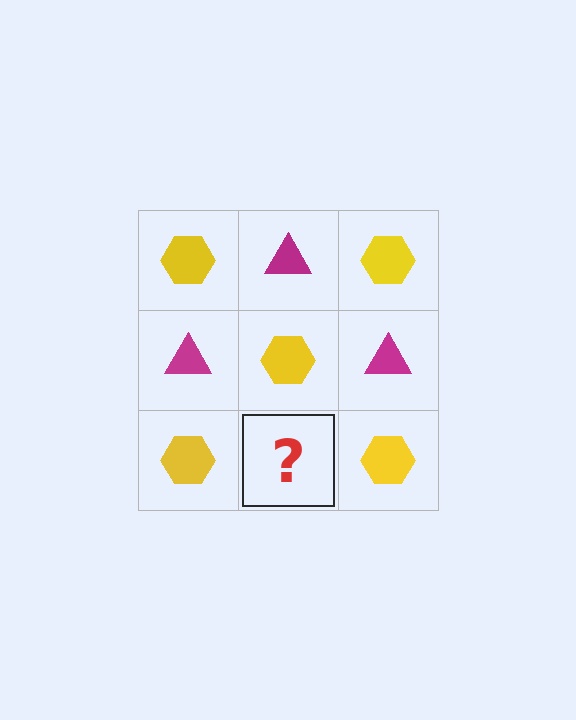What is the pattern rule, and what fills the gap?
The rule is that it alternates yellow hexagon and magenta triangle in a checkerboard pattern. The gap should be filled with a magenta triangle.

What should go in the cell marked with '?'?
The missing cell should contain a magenta triangle.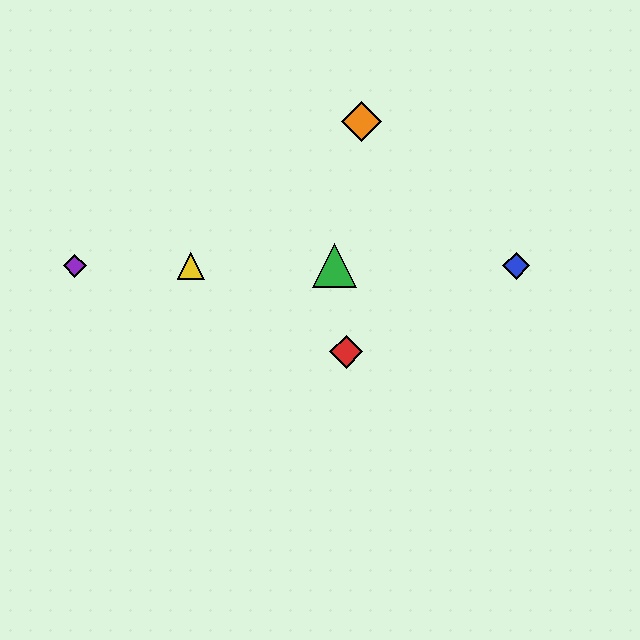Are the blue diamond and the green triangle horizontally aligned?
Yes, both are at y≈266.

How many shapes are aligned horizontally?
4 shapes (the blue diamond, the green triangle, the yellow triangle, the purple diamond) are aligned horizontally.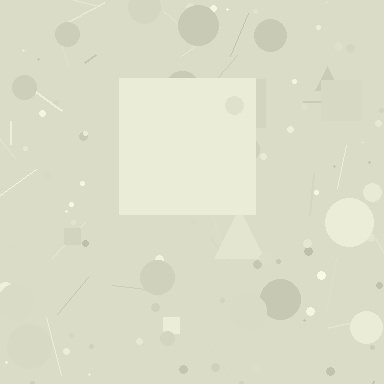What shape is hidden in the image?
A square is hidden in the image.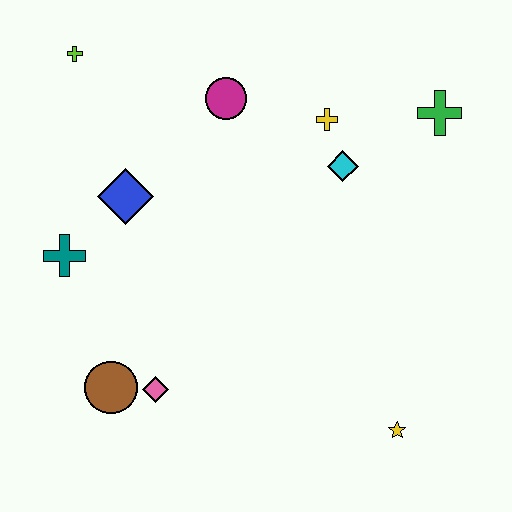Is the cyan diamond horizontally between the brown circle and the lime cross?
No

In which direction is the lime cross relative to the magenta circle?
The lime cross is to the left of the magenta circle.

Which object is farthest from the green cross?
The brown circle is farthest from the green cross.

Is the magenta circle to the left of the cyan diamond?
Yes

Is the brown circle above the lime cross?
No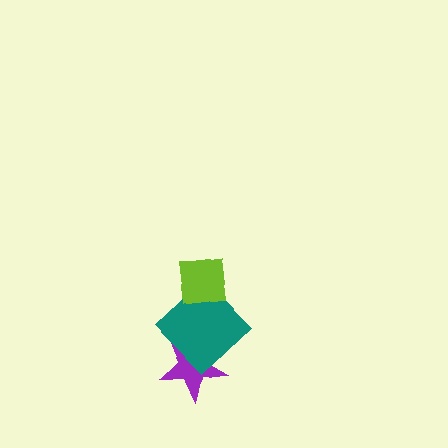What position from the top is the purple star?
The purple star is 3rd from the top.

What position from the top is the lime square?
The lime square is 1st from the top.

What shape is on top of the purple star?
The teal diamond is on top of the purple star.